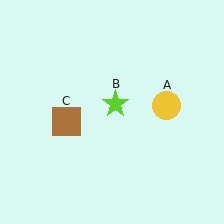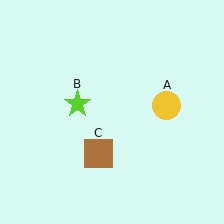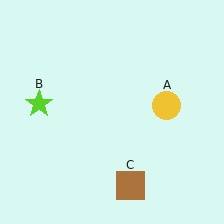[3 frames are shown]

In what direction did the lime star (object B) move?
The lime star (object B) moved left.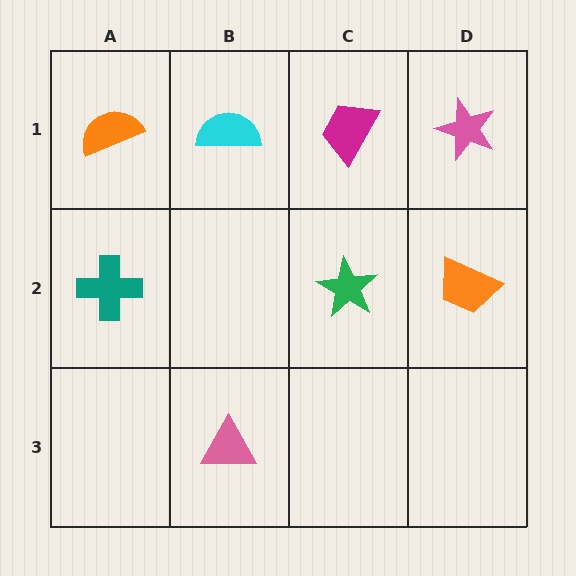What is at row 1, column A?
An orange semicircle.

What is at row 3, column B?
A pink triangle.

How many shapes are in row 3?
1 shape.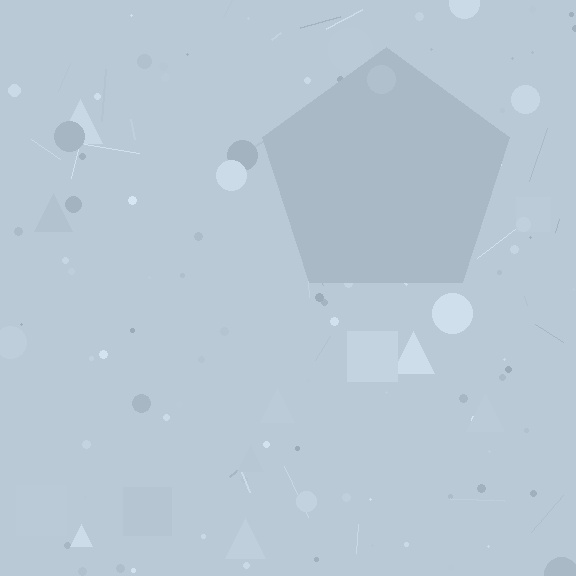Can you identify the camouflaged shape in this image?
The camouflaged shape is a pentagon.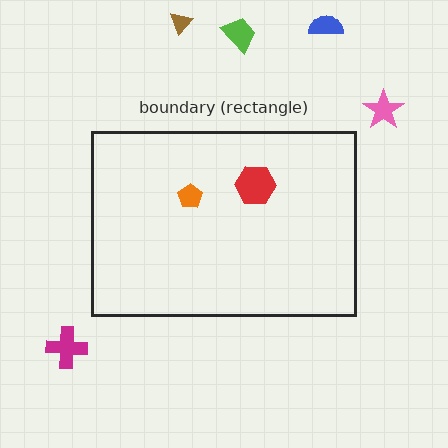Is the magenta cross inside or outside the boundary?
Outside.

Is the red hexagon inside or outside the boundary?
Inside.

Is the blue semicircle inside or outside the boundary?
Outside.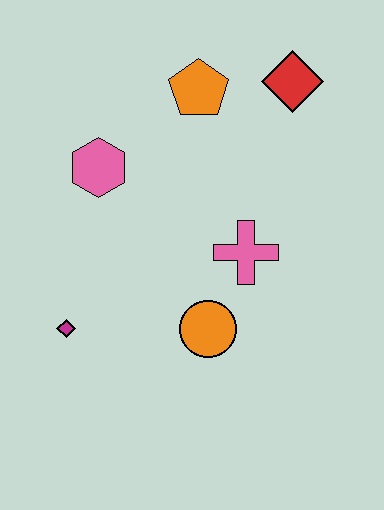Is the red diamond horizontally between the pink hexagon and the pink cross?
No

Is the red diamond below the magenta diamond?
No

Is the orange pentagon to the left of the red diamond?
Yes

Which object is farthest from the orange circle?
The red diamond is farthest from the orange circle.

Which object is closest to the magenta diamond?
The orange circle is closest to the magenta diamond.